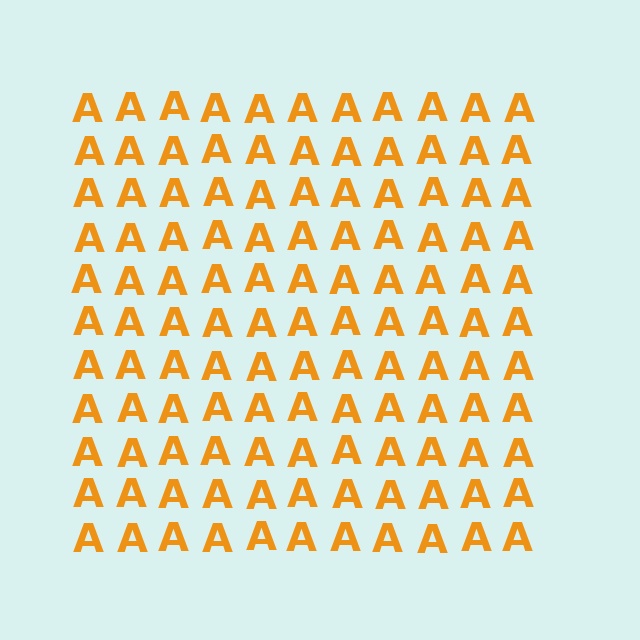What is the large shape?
The large shape is a square.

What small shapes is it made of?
It is made of small letter A's.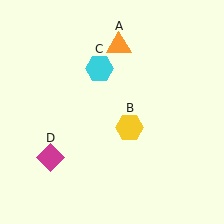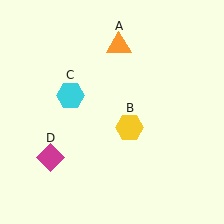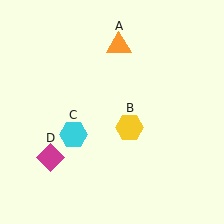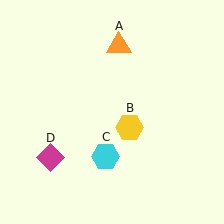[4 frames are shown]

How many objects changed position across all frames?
1 object changed position: cyan hexagon (object C).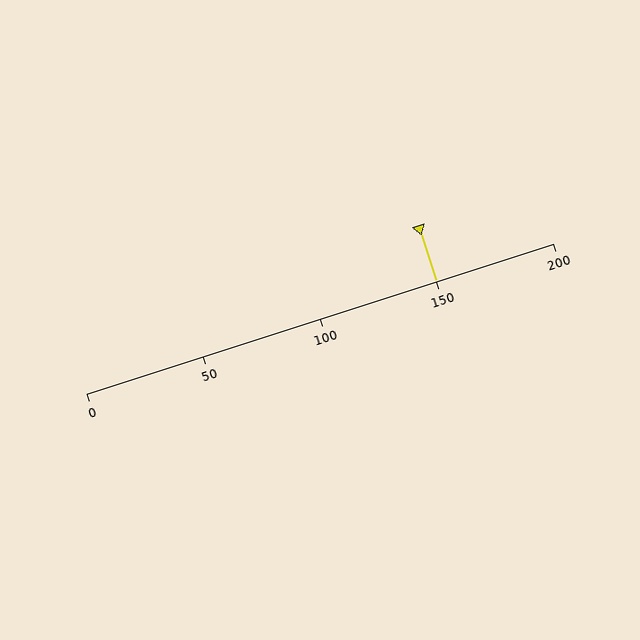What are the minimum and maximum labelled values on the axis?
The axis runs from 0 to 200.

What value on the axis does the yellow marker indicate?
The marker indicates approximately 150.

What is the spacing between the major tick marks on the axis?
The major ticks are spaced 50 apart.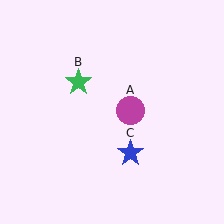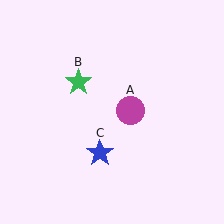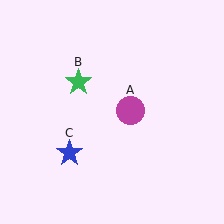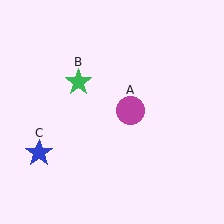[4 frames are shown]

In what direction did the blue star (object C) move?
The blue star (object C) moved left.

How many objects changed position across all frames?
1 object changed position: blue star (object C).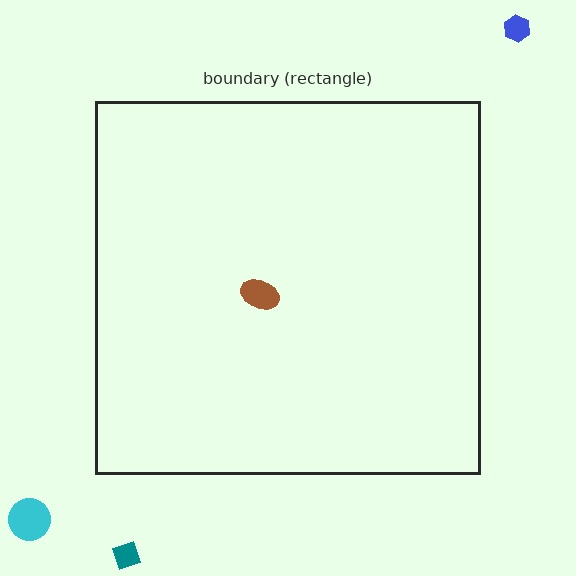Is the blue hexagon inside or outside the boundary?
Outside.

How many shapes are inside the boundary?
1 inside, 3 outside.